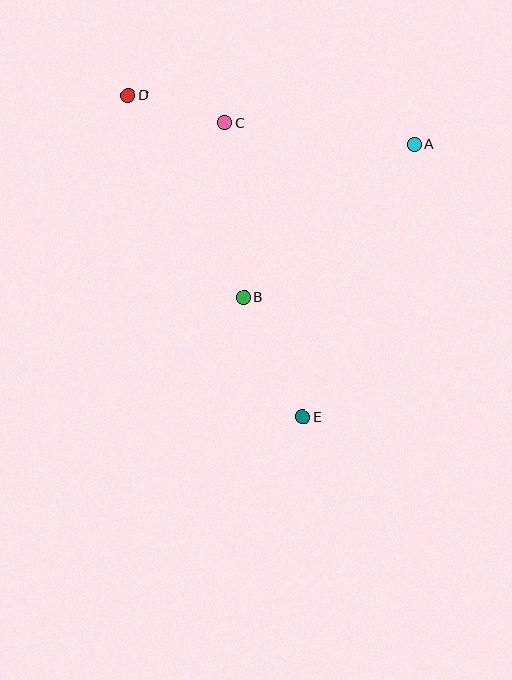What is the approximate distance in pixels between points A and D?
The distance between A and D is approximately 290 pixels.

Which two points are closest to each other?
Points C and D are closest to each other.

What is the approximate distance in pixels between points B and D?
The distance between B and D is approximately 233 pixels.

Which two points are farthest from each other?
Points D and E are farthest from each other.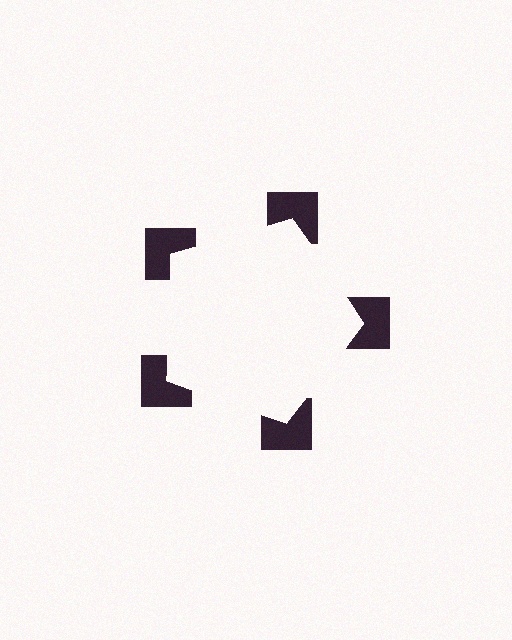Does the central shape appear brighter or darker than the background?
It typically appears slightly brighter than the background, even though no actual brightness change is drawn.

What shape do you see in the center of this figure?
An illusory pentagon — its edges are inferred from the aligned wedge cuts in the notched squares, not physically drawn.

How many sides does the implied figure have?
5 sides.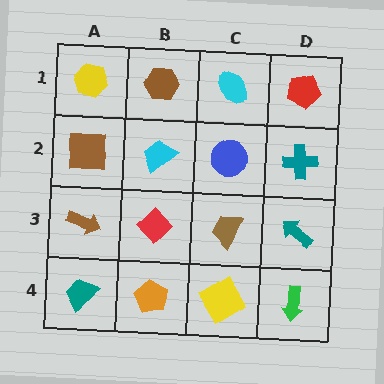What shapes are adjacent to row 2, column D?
A red pentagon (row 1, column D), a teal arrow (row 3, column D), a blue circle (row 2, column C).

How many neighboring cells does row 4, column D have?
2.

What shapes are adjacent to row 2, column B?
A brown hexagon (row 1, column B), a red diamond (row 3, column B), a brown square (row 2, column A), a blue circle (row 2, column C).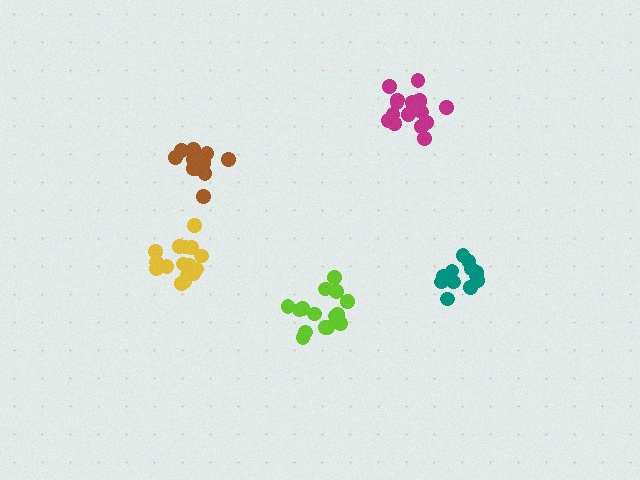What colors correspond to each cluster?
The clusters are colored: brown, magenta, teal, lime, yellow.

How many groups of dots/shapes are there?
There are 5 groups.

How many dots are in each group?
Group 1: 16 dots, Group 2: 16 dots, Group 3: 12 dots, Group 4: 15 dots, Group 5: 16 dots (75 total).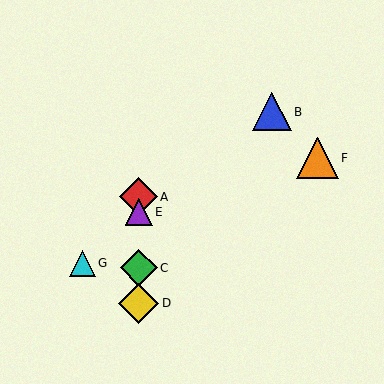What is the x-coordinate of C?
Object C is at x≈139.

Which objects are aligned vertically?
Objects A, C, D, E are aligned vertically.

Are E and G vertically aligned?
No, E is at x≈139 and G is at x≈82.